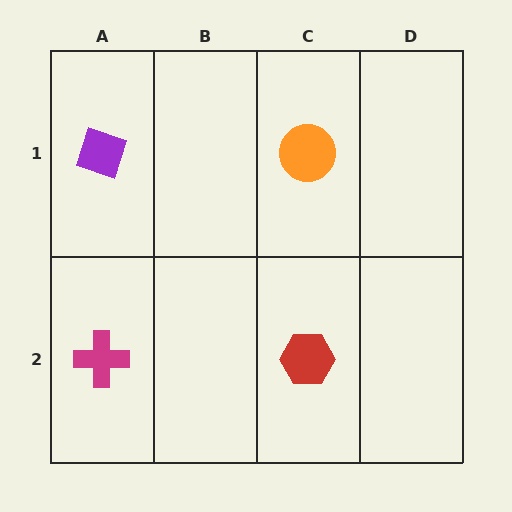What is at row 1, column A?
A purple diamond.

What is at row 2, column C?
A red hexagon.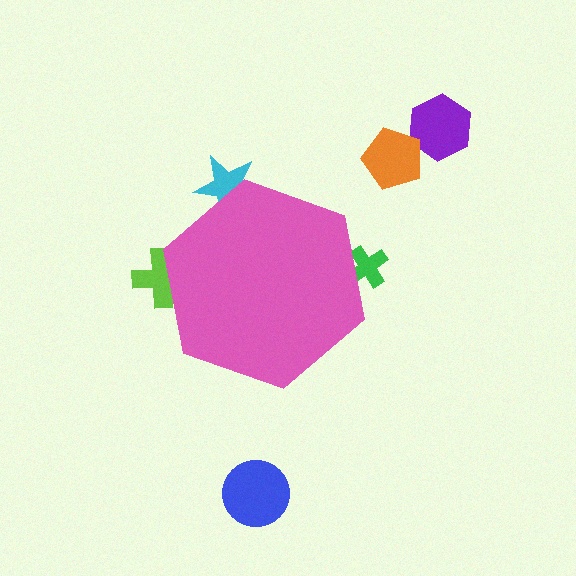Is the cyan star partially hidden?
Yes, the cyan star is partially hidden behind the pink hexagon.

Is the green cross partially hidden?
Yes, the green cross is partially hidden behind the pink hexagon.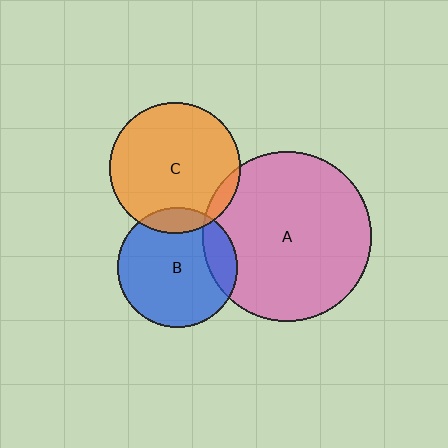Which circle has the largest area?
Circle A (pink).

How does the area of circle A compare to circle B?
Approximately 2.0 times.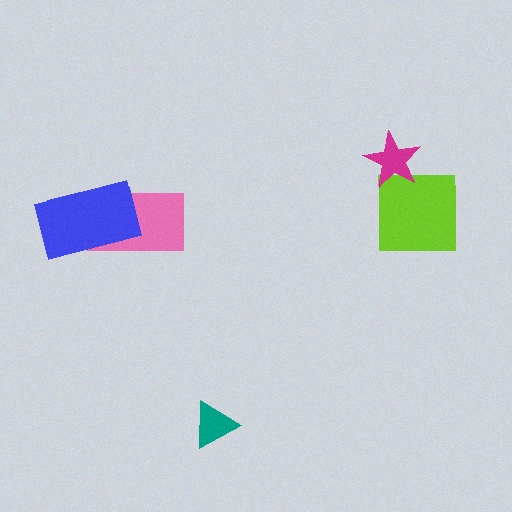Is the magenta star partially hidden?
No, no other shape covers it.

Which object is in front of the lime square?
The magenta star is in front of the lime square.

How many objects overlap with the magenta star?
1 object overlaps with the magenta star.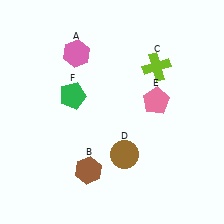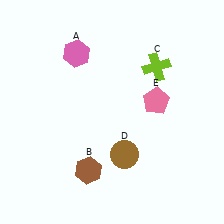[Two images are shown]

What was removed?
The green pentagon (F) was removed in Image 2.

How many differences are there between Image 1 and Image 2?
There is 1 difference between the two images.